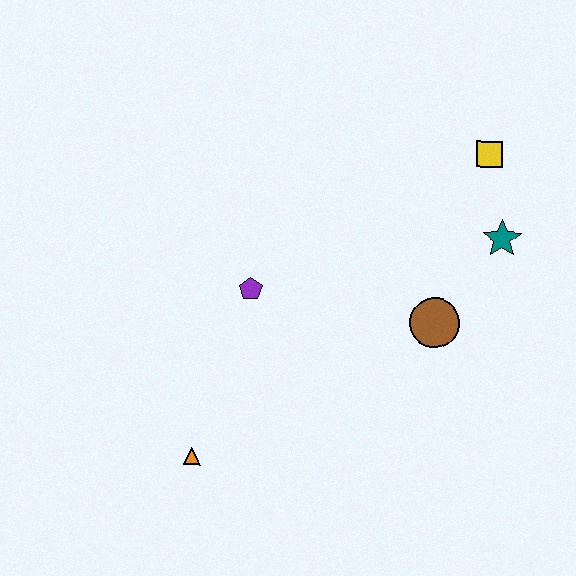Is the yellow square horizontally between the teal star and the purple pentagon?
Yes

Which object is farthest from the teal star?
The orange triangle is farthest from the teal star.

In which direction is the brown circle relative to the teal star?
The brown circle is below the teal star.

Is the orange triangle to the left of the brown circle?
Yes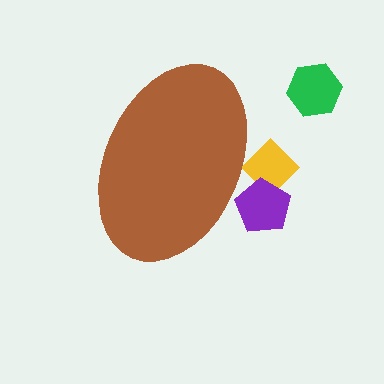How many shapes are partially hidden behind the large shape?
2 shapes are partially hidden.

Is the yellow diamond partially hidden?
Yes, the yellow diamond is partially hidden behind the brown ellipse.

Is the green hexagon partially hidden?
No, the green hexagon is fully visible.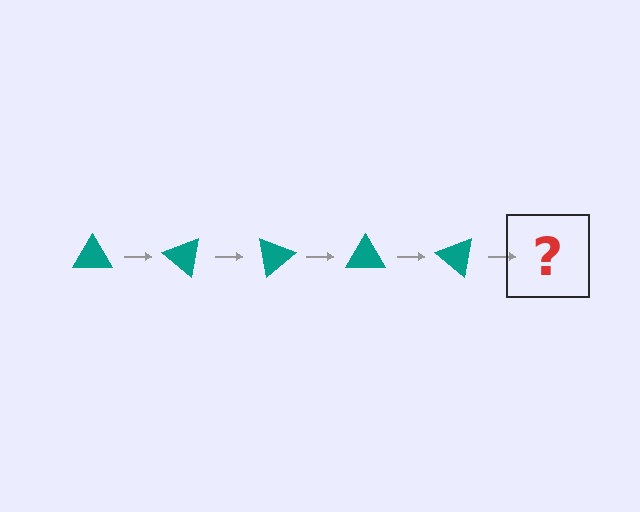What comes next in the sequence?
The next element should be a teal triangle rotated 200 degrees.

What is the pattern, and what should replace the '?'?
The pattern is that the triangle rotates 40 degrees each step. The '?' should be a teal triangle rotated 200 degrees.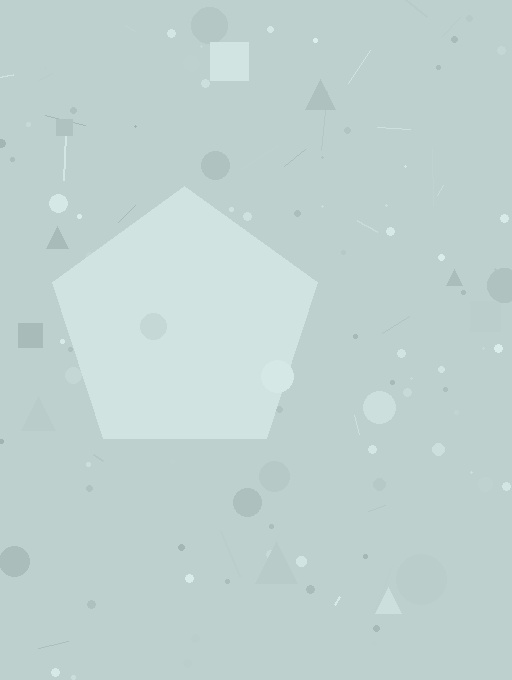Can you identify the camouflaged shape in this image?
The camouflaged shape is a pentagon.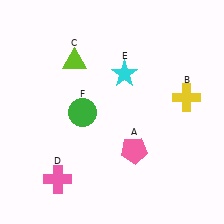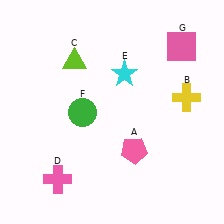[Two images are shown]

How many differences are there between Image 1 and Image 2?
There is 1 difference between the two images.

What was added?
A pink square (G) was added in Image 2.